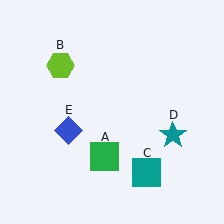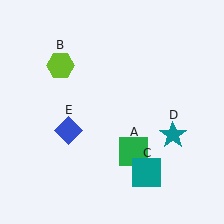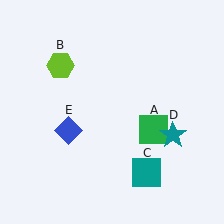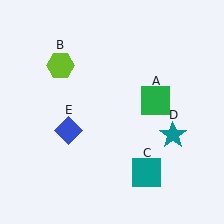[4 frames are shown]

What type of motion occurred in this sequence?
The green square (object A) rotated counterclockwise around the center of the scene.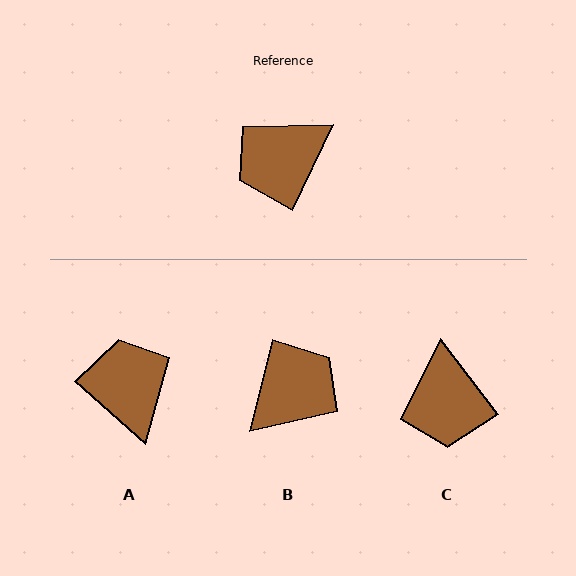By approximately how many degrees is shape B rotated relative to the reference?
Approximately 168 degrees clockwise.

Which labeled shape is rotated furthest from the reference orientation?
B, about 168 degrees away.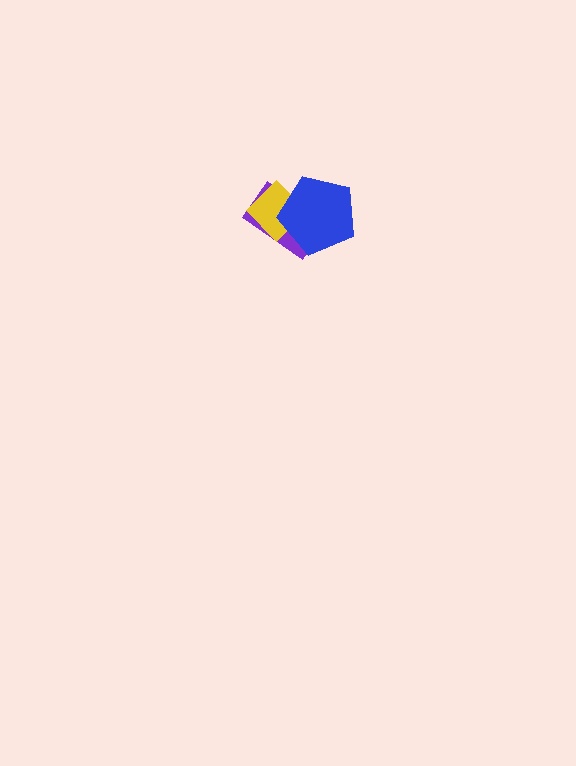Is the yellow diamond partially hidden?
Yes, it is partially covered by another shape.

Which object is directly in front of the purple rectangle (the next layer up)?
The yellow diamond is directly in front of the purple rectangle.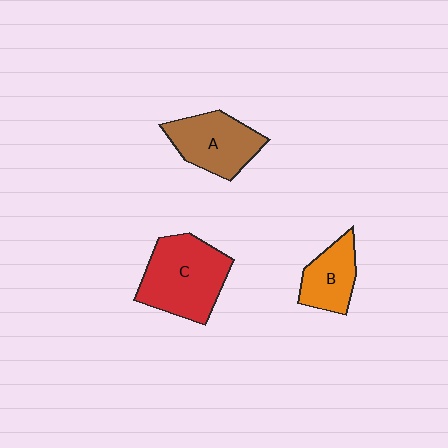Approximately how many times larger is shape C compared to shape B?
Approximately 1.8 times.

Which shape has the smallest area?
Shape B (orange).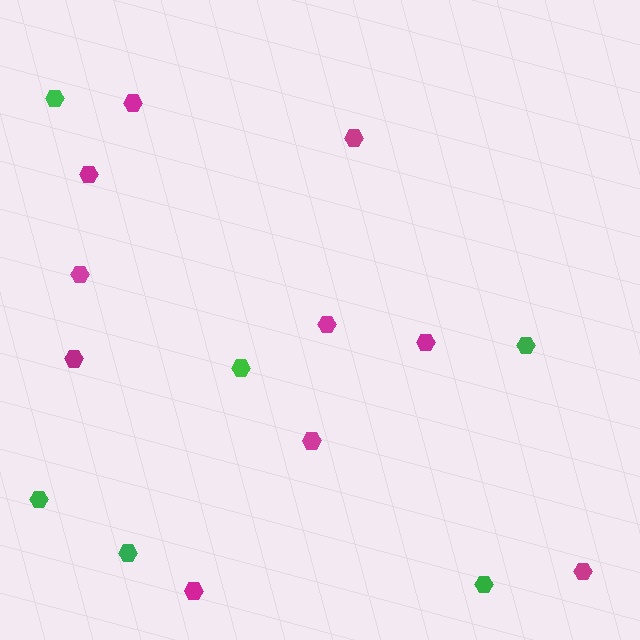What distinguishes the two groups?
There are 2 groups: one group of green hexagons (6) and one group of magenta hexagons (10).